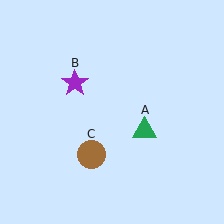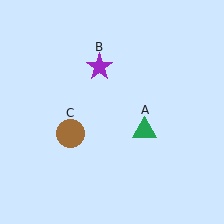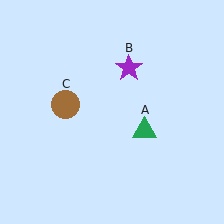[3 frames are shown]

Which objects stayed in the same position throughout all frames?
Green triangle (object A) remained stationary.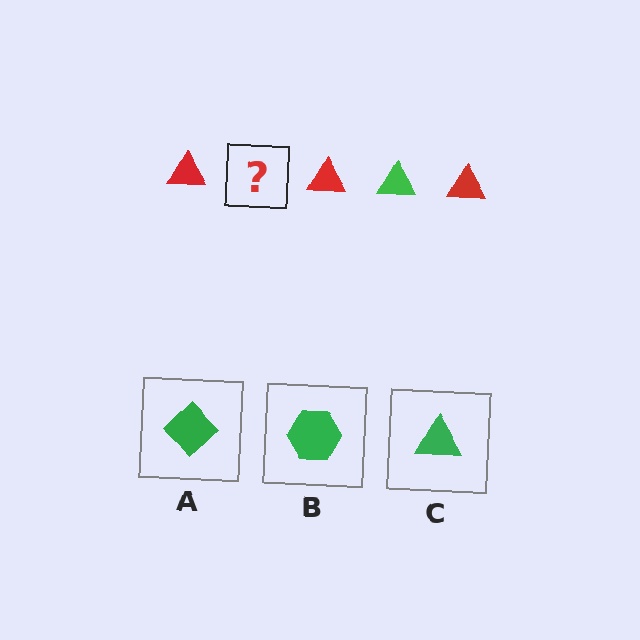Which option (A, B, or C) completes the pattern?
C.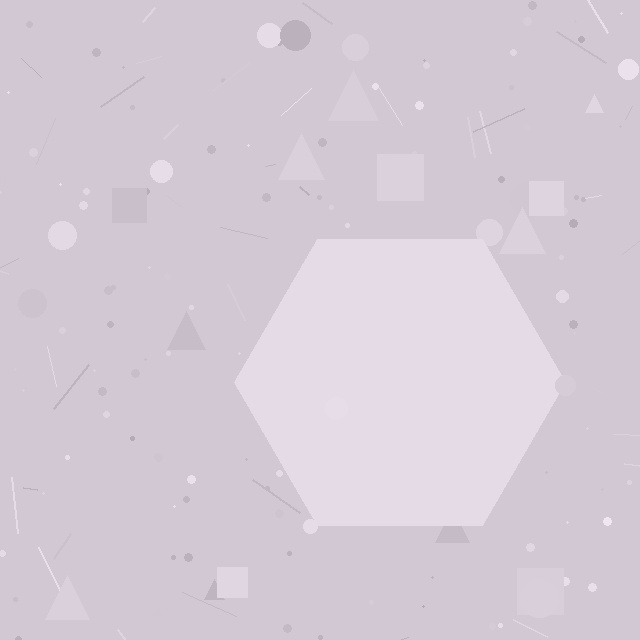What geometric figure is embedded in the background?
A hexagon is embedded in the background.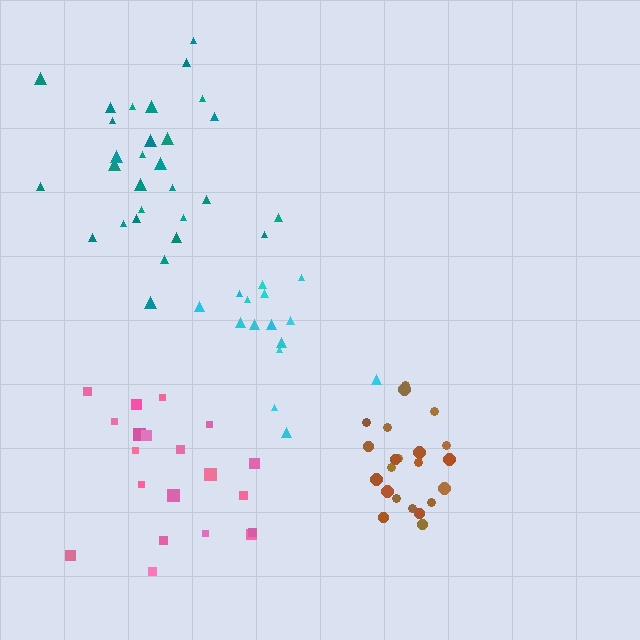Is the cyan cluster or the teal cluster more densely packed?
Cyan.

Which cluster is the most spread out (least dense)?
Pink.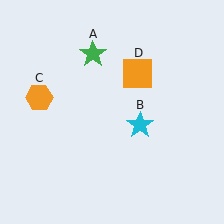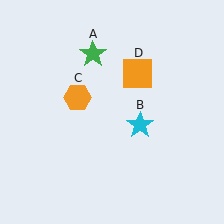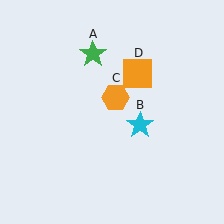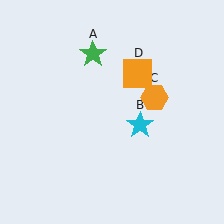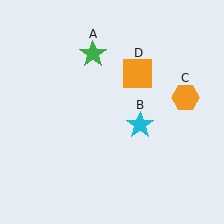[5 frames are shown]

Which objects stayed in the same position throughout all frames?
Green star (object A) and cyan star (object B) and orange square (object D) remained stationary.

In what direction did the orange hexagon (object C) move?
The orange hexagon (object C) moved right.